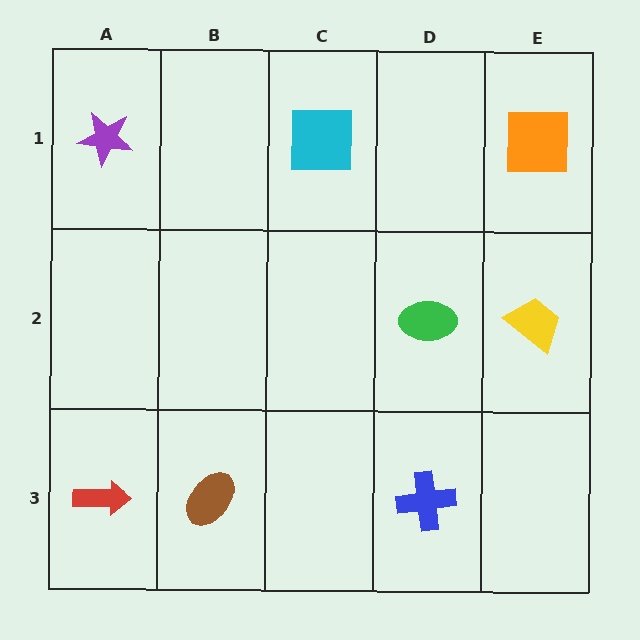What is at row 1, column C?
A cyan square.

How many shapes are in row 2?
2 shapes.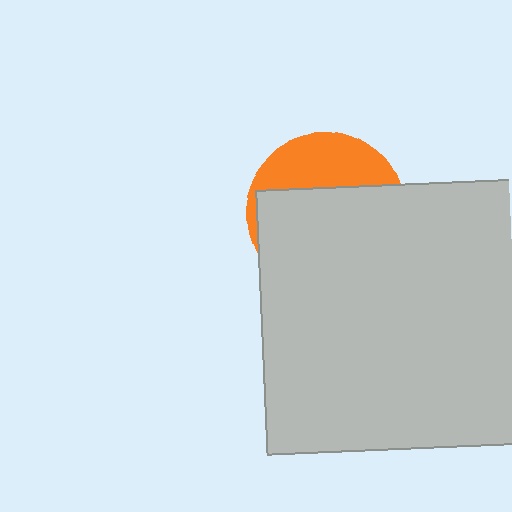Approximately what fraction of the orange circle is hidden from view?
Roughly 68% of the orange circle is hidden behind the light gray rectangle.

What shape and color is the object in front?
The object in front is a light gray rectangle.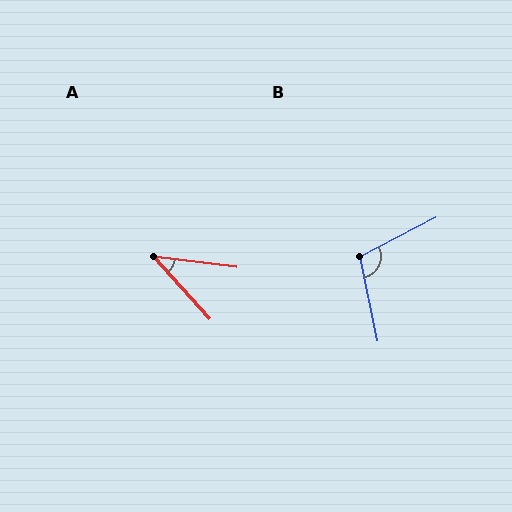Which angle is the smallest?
A, at approximately 41 degrees.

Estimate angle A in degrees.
Approximately 41 degrees.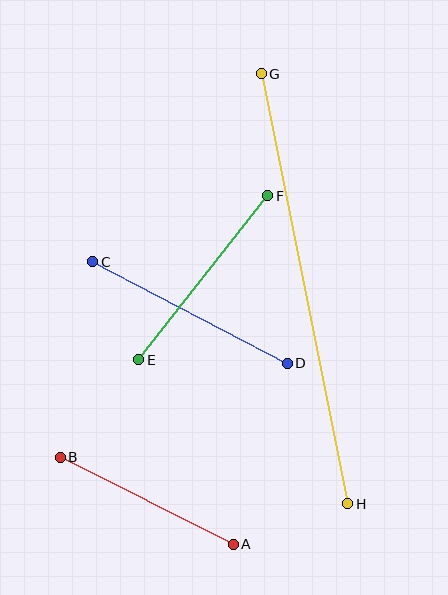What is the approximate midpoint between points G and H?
The midpoint is at approximately (305, 289) pixels.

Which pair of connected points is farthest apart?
Points G and H are farthest apart.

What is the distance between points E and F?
The distance is approximately 209 pixels.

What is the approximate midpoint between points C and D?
The midpoint is at approximately (190, 313) pixels.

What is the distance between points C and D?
The distance is approximately 219 pixels.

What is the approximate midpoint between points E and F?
The midpoint is at approximately (203, 278) pixels.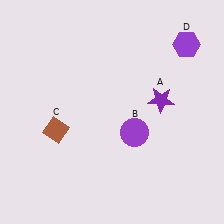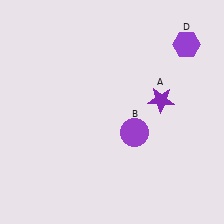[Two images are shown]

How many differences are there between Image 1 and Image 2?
There is 1 difference between the two images.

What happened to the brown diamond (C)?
The brown diamond (C) was removed in Image 2. It was in the bottom-left area of Image 1.